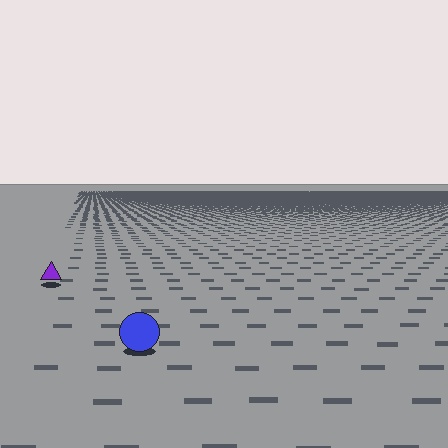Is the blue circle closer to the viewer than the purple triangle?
Yes. The blue circle is closer — you can tell from the texture gradient: the ground texture is coarser near it.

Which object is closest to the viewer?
The blue circle is closest. The texture marks near it are larger and more spread out.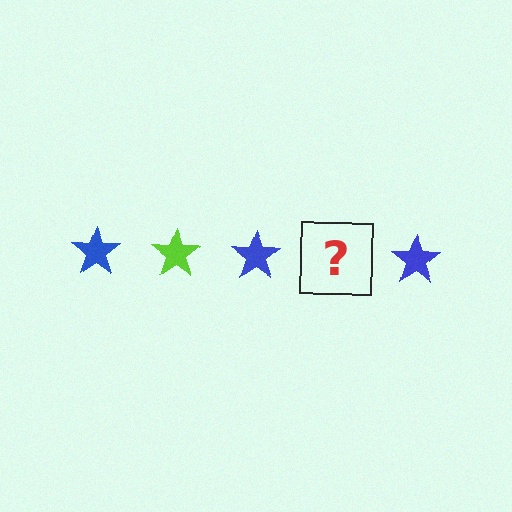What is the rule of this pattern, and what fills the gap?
The rule is that the pattern cycles through blue, lime stars. The gap should be filled with a lime star.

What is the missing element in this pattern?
The missing element is a lime star.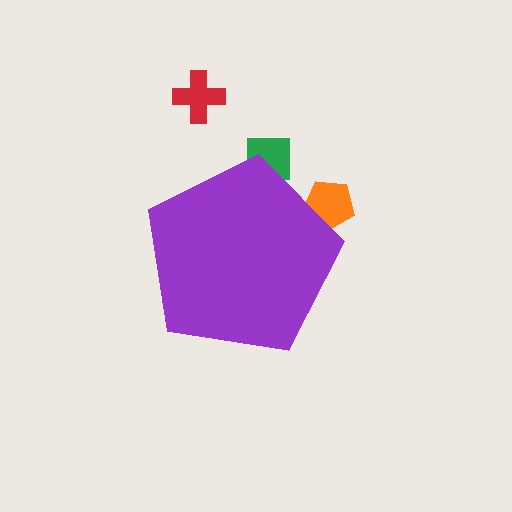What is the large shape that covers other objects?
A purple pentagon.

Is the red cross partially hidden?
No, the red cross is fully visible.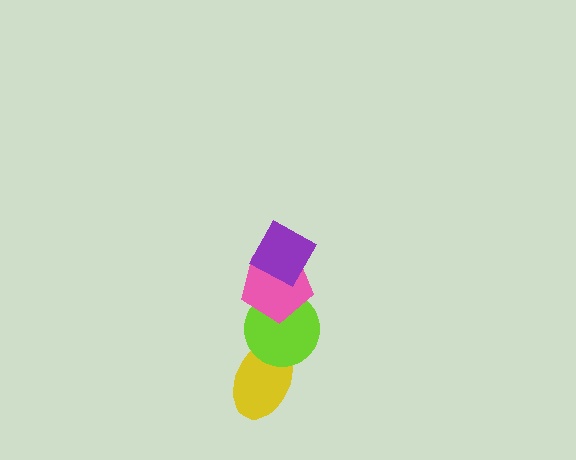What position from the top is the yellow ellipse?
The yellow ellipse is 4th from the top.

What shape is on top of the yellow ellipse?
The lime circle is on top of the yellow ellipse.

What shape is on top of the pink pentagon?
The purple diamond is on top of the pink pentagon.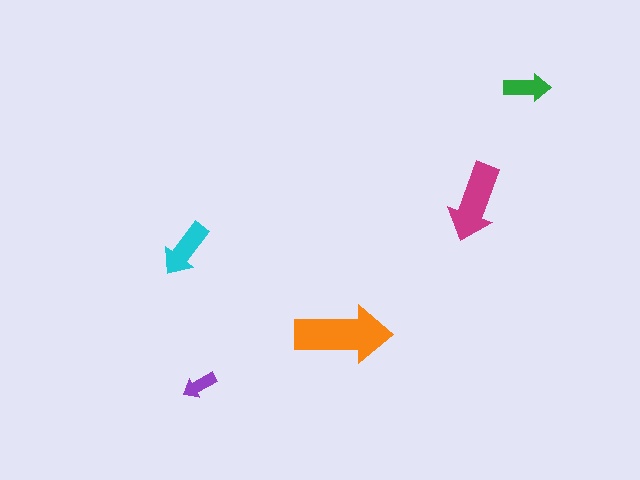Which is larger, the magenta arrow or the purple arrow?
The magenta one.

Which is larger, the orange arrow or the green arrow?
The orange one.